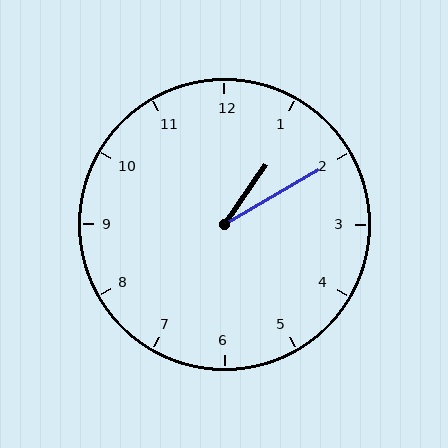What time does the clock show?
1:10.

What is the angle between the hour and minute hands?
Approximately 25 degrees.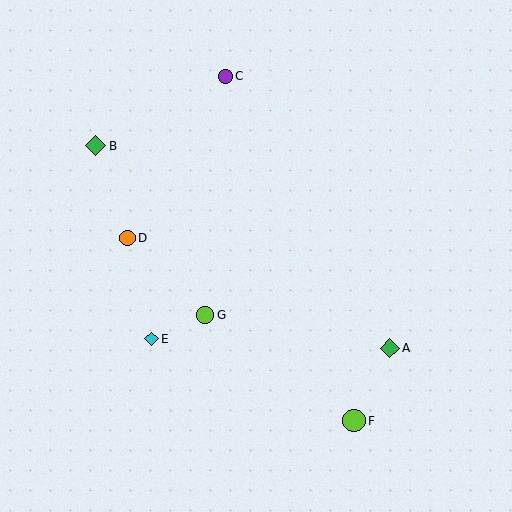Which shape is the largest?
The lime circle (labeled F) is the largest.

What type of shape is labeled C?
Shape C is a purple circle.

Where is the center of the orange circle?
The center of the orange circle is at (127, 238).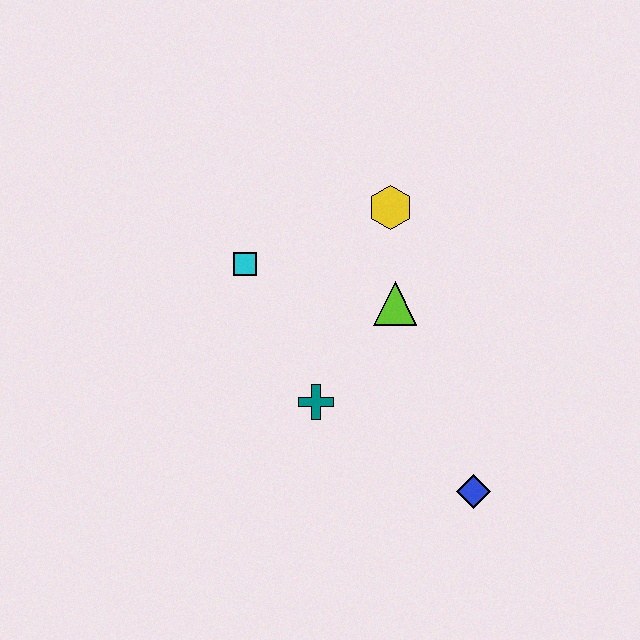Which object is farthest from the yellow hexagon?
The blue diamond is farthest from the yellow hexagon.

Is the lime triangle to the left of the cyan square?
No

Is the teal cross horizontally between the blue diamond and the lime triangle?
No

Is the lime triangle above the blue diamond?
Yes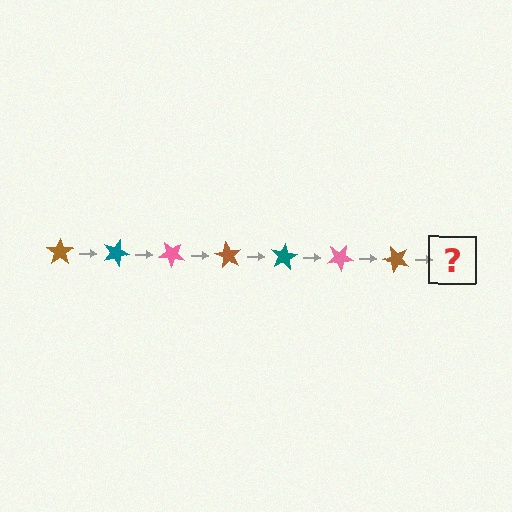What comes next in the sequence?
The next element should be a teal star, rotated 140 degrees from the start.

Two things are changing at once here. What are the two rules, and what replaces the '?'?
The two rules are that it rotates 20 degrees each step and the color cycles through brown, teal, and pink. The '?' should be a teal star, rotated 140 degrees from the start.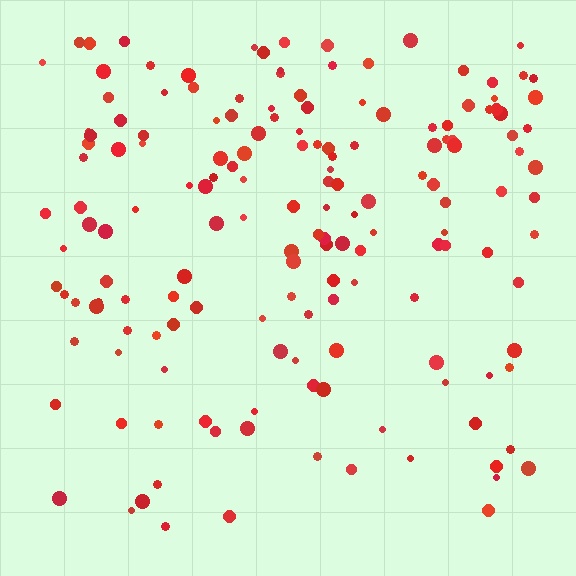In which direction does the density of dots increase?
From bottom to top, with the top side densest.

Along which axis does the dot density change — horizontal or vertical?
Vertical.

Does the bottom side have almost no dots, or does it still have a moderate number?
Still a moderate number, just noticeably fewer than the top.